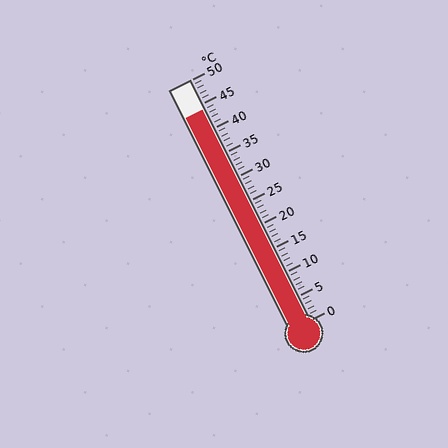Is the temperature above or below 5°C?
The temperature is above 5°C.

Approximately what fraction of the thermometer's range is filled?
The thermometer is filled to approximately 90% of its range.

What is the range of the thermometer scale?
The thermometer scale ranges from 0°C to 50°C.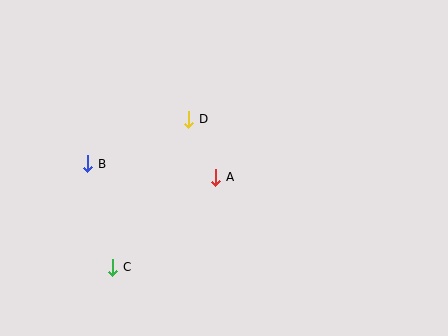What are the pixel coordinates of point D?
Point D is at (189, 119).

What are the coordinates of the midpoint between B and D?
The midpoint between B and D is at (138, 142).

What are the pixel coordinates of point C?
Point C is at (113, 267).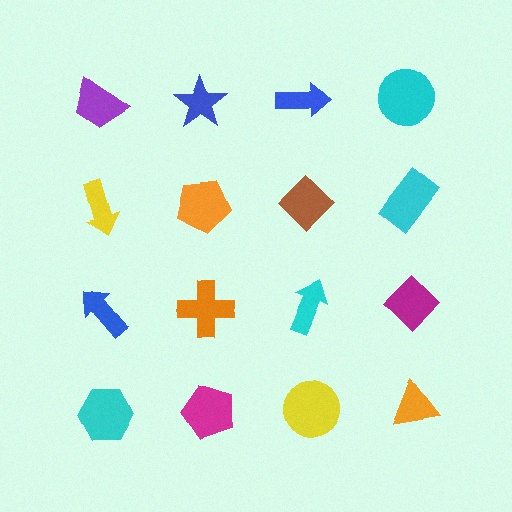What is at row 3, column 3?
A cyan arrow.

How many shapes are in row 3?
4 shapes.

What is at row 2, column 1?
A yellow arrow.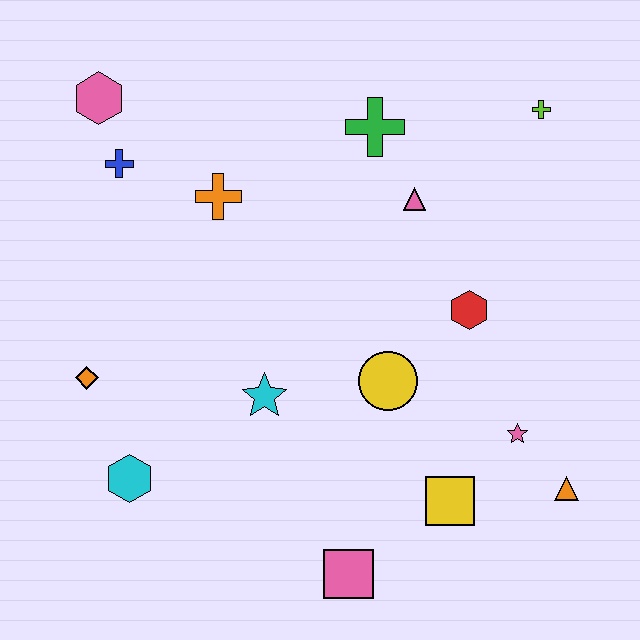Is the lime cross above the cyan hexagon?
Yes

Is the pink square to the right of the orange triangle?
No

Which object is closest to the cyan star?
The yellow circle is closest to the cyan star.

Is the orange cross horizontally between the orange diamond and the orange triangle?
Yes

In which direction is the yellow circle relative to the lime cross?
The yellow circle is below the lime cross.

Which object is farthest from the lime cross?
The cyan hexagon is farthest from the lime cross.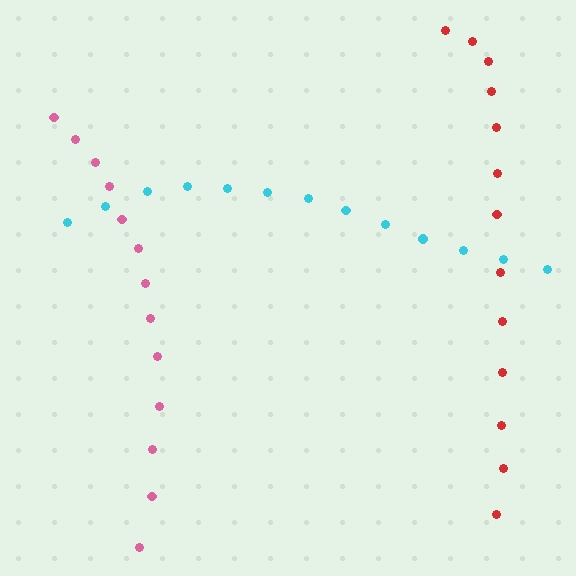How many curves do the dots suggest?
There are 3 distinct paths.